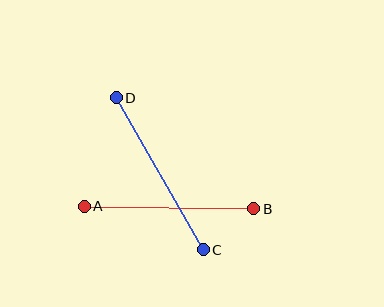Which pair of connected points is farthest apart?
Points C and D are farthest apart.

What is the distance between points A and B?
The distance is approximately 170 pixels.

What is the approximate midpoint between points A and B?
The midpoint is at approximately (169, 208) pixels.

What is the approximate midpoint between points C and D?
The midpoint is at approximately (160, 174) pixels.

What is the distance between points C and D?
The distance is approximately 175 pixels.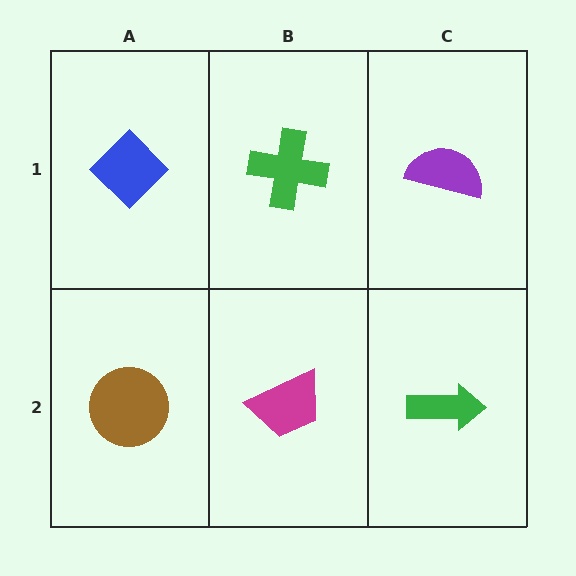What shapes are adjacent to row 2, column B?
A green cross (row 1, column B), a brown circle (row 2, column A), a green arrow (row 2, column C).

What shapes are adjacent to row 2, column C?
A purple semicircle (row 1, column C), a magenta trapezoid (row 2, column B).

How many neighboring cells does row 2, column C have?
2.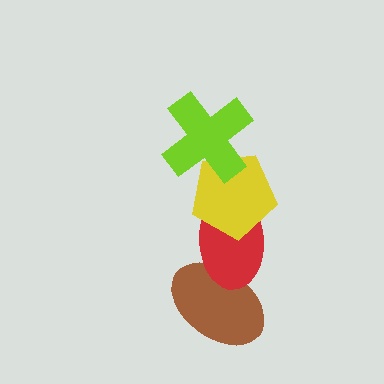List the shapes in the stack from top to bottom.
From top to bottom: the lime cross, the yellow pentagon, the red ellipse, the brown ellipse.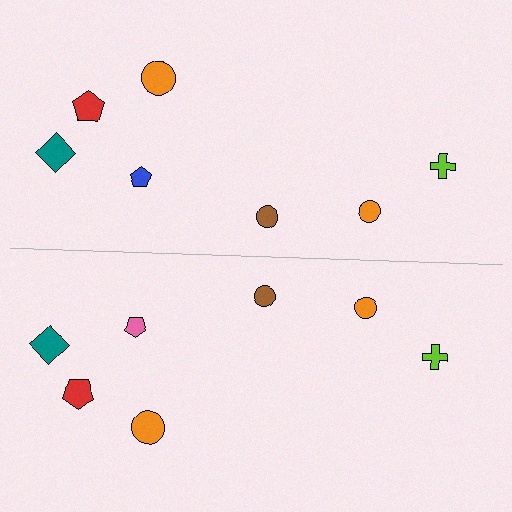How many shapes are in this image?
There are 14 shapes in this image.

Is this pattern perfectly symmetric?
No, the pattern is not perfectly symmetric. The pink pentagon on the bottom side breaks the symmetry — its mirror counterpart is blue.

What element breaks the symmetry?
The pink pentagon on the bottom side breaks the symmetry — its mirror counterpart is blue.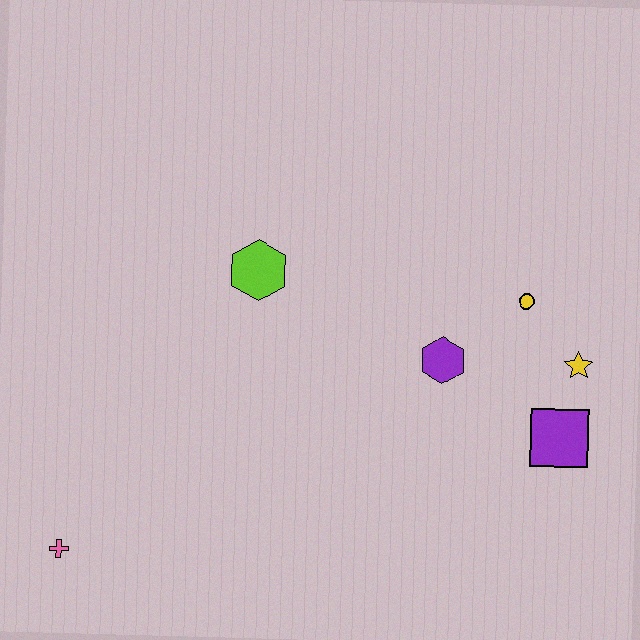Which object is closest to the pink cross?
The lime hexagon is closest to the pink cross.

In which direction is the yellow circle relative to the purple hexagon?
The yellow circle is to the right of the purple hexagon.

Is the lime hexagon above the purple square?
Yes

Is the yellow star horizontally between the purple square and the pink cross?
No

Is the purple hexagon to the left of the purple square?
Yes